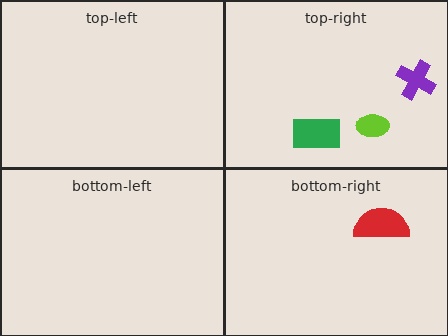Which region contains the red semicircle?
The bottom-right region.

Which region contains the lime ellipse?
The top-right region.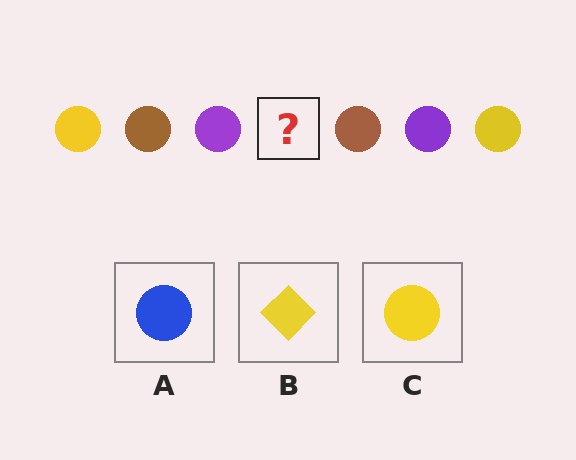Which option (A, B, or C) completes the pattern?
C.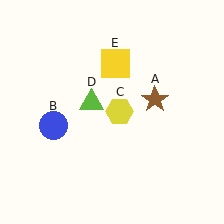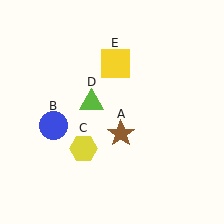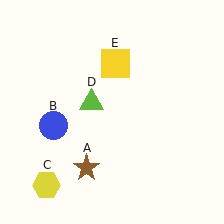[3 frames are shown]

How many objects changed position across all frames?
2 objects changed position: brown star (object A), yellow hexagon (object C).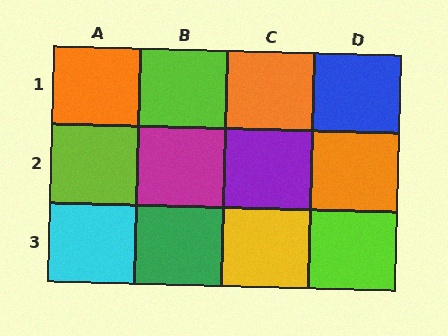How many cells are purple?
1 cell is purple.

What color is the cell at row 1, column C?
Orange.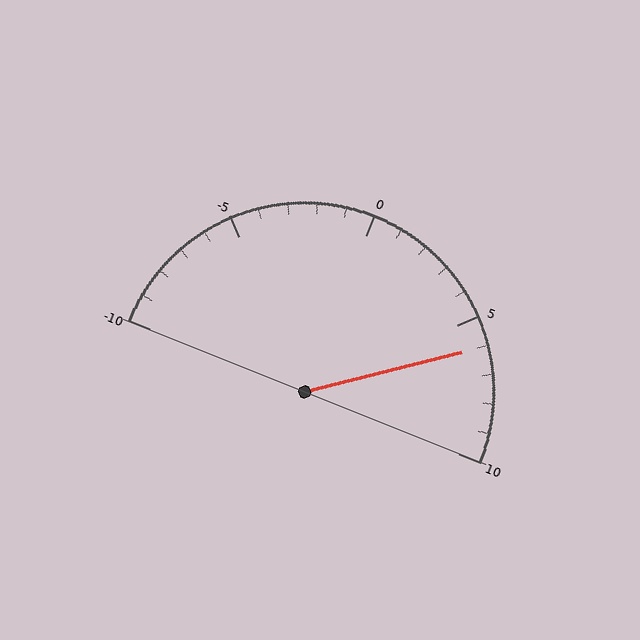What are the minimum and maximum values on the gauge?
The gauge ranges from -10 to 10.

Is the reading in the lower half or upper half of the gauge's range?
The reading is in the upper half of the range (-10 to 10).